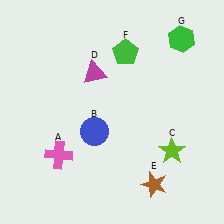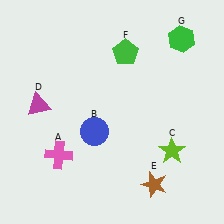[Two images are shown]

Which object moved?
The magenta triangle (D) moved left.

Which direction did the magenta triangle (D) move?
The magenta triangle (D) moved left.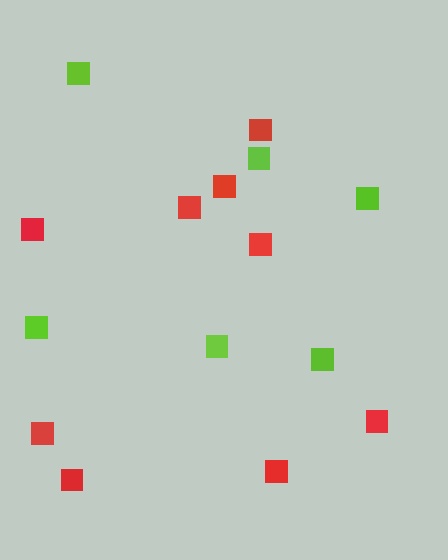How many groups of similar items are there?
There are 2 groups: one group of red squares (9) and one group of lime squares (6).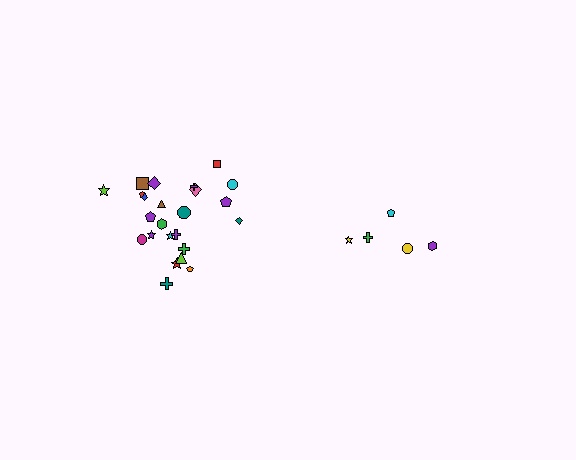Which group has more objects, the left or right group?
The left group.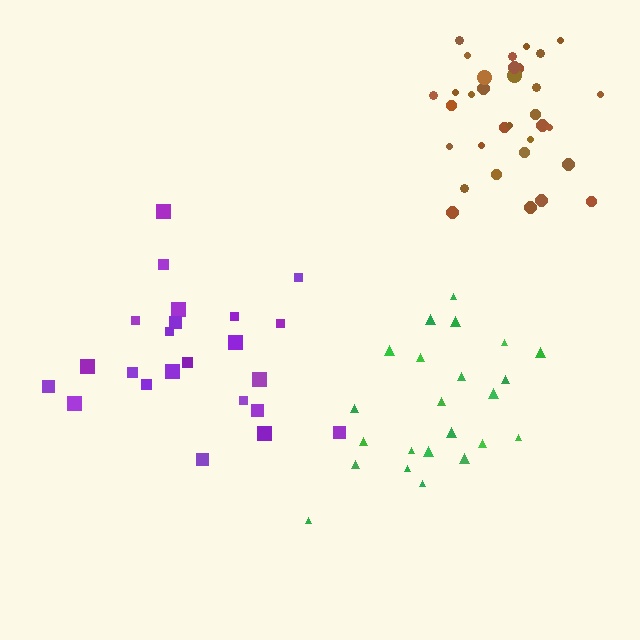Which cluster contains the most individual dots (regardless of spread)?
Brown (33).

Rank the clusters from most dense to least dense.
brown, purple, green.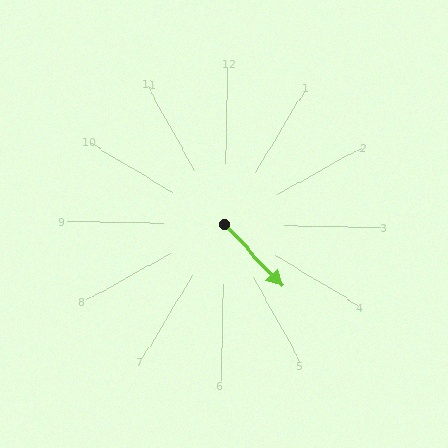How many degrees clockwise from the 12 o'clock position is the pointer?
Approximately 136 degrees.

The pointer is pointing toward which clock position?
Roughly 5 o'clock.